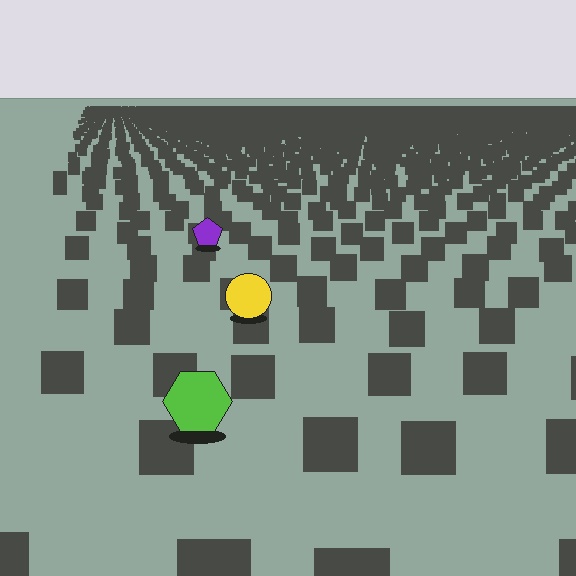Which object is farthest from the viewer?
The purple pentagon is farthest from the viewer. It appears smaller and the ground texture around it is denser.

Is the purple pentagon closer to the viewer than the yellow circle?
No. The yellow circle is closer — you can tell from the texture gradient: the ground texture is coarser near it.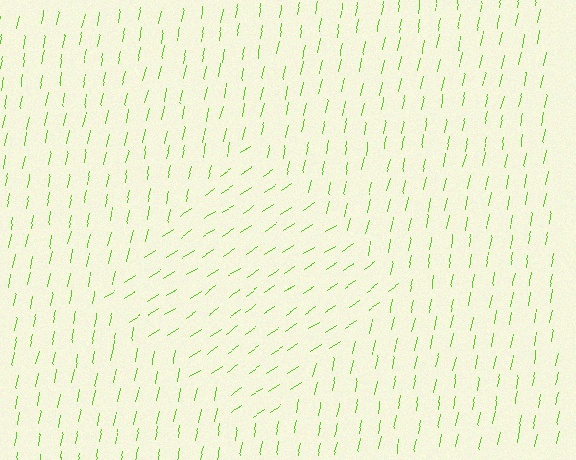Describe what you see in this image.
The image is filled with small lime line segments. A diamond region in the image has lines oriented differently from the surrounding lines, creating a visible texture boundary.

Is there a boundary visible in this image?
Yes, there is a texture boundary formed by a change in line orientation.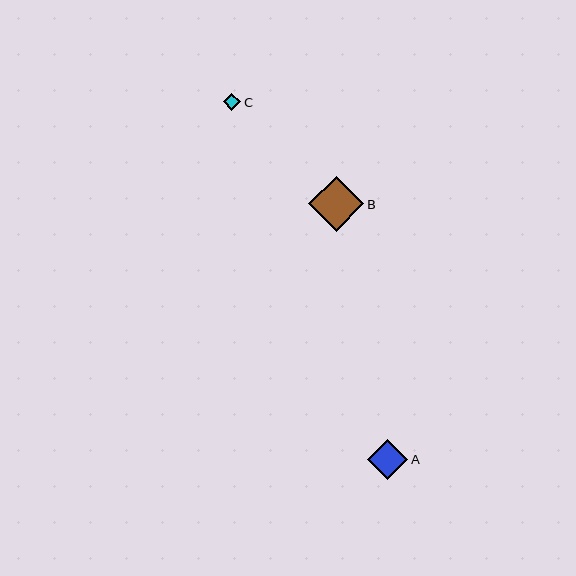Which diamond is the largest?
Diamond B is the largest with a size of approximately 55 pixels.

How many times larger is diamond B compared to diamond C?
Diamond B is approximately 3.1 times the size of diamond C.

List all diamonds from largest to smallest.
From largest to smallest: B, A, C.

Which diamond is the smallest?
Diamond C is the smallest with a size of approximately 18 pixels.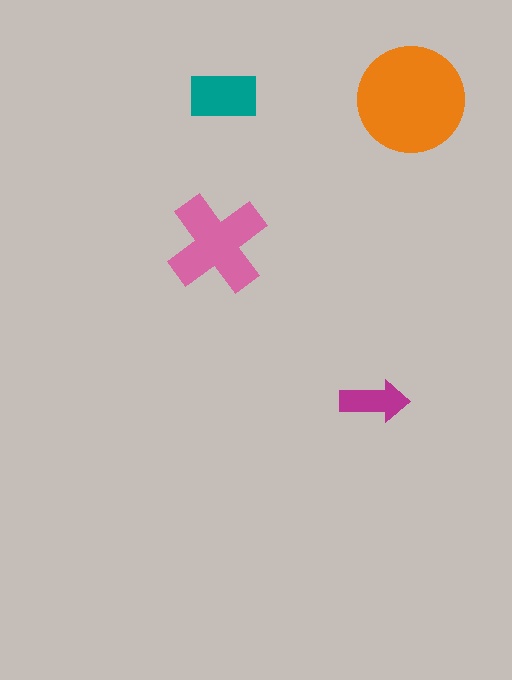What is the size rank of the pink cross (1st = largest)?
2nd.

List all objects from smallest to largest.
The magenta arrow, the teal rectangle, the pink cross, the orange circle.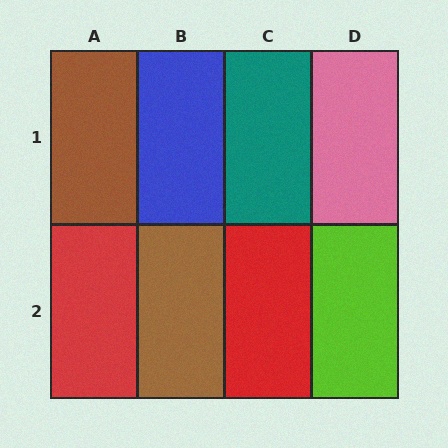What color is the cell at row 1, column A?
Brown.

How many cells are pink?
1 cell is pink.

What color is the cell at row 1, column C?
Teal.